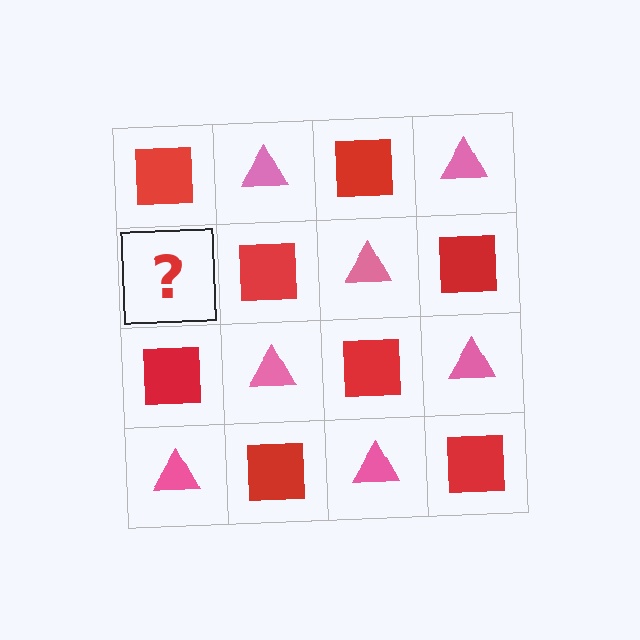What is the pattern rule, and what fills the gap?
The rule is that it alternates red square and pink triangle in a checkerboard pattern. The gap should be filled with a pink triangle.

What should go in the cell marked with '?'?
The missing cell should contain a pink triangle.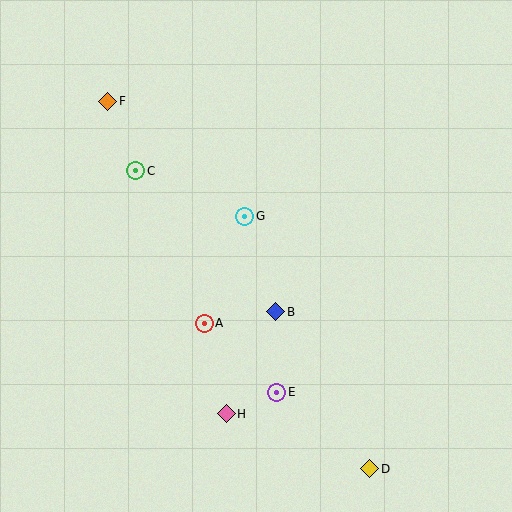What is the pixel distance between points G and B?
The distance between G and B is 100 pixels.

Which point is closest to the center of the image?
Point G at (245, 216) is closest to the center.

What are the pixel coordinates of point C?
Point C is at (135, 171).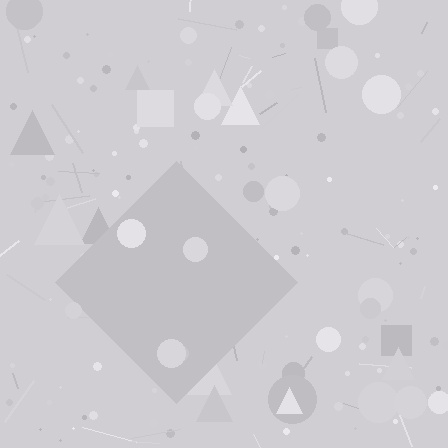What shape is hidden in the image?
A diamond is hidden in the image.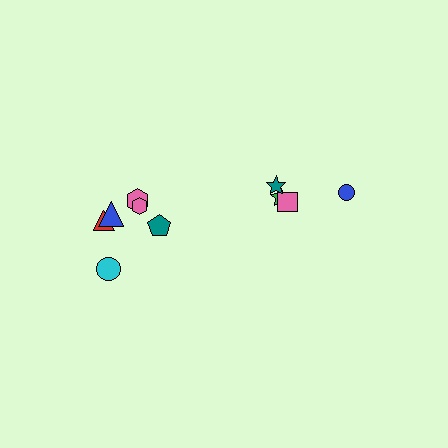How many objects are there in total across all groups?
There are 10 objects.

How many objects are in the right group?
There are 4 objects.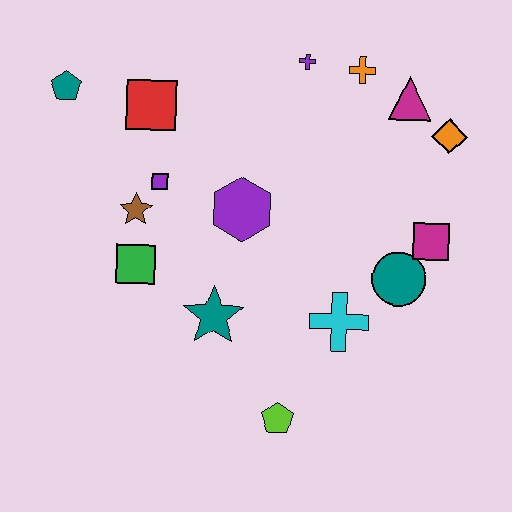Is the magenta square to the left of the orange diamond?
Yes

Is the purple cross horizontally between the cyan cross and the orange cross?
No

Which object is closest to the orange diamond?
The magenta triangle is closest to the orange diamond.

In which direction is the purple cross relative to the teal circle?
The purple cross is above the teal circle.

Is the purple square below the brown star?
No